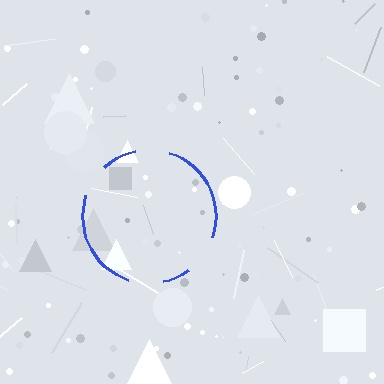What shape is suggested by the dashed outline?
The dashed outline suggests a circle.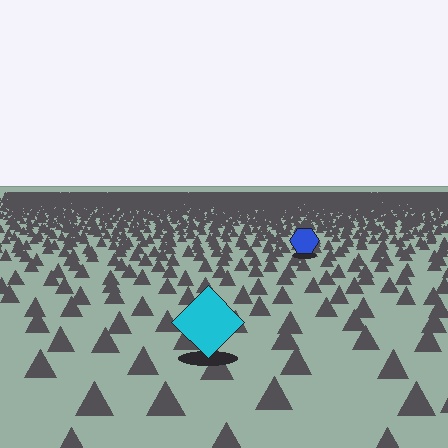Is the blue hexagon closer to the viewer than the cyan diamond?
No. The cyan diamond is closer — you can tell from the texture gradient: the ground texture is coarser near it.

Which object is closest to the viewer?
The cyan diamond is closest. The texture marks near it are larger and more spread out.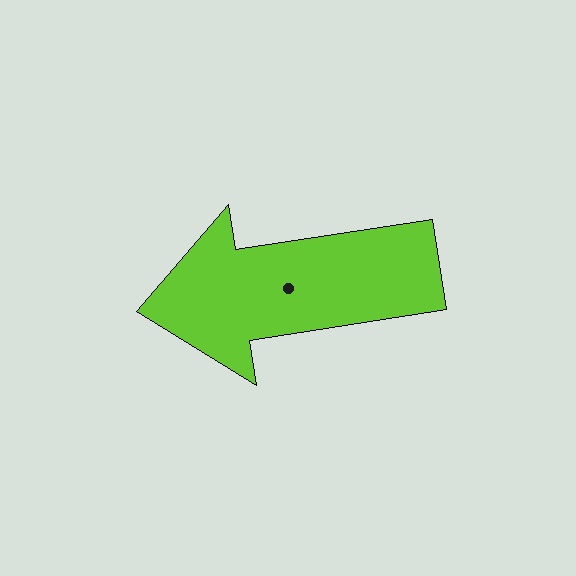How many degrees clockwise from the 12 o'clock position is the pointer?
Approximately 261 degrees.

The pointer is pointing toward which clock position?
Roughly 9 o'clock.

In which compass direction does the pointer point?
West.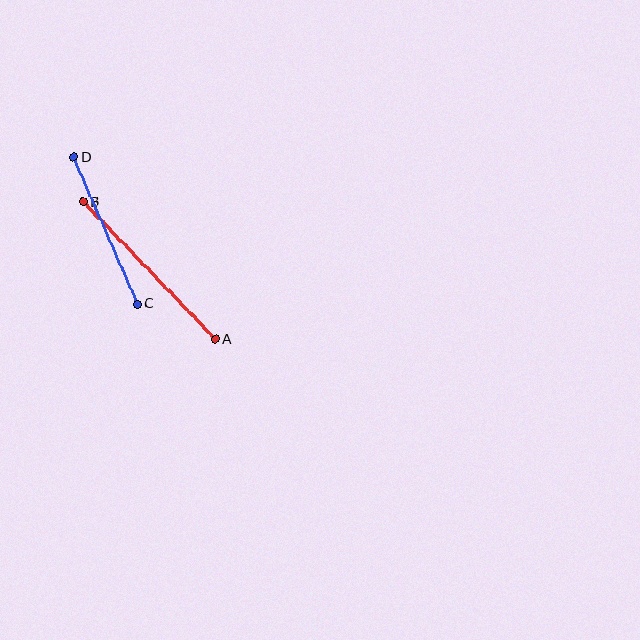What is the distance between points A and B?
The distance is approximately 191 pixels.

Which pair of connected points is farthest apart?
Points A and B are farthest apart.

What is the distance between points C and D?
The distance is approximately 160 pixels.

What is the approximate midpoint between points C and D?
The midpoint is at approximately (105, 231) pixels.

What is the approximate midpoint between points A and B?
The midpoint is at approximately (149, 271) pixels.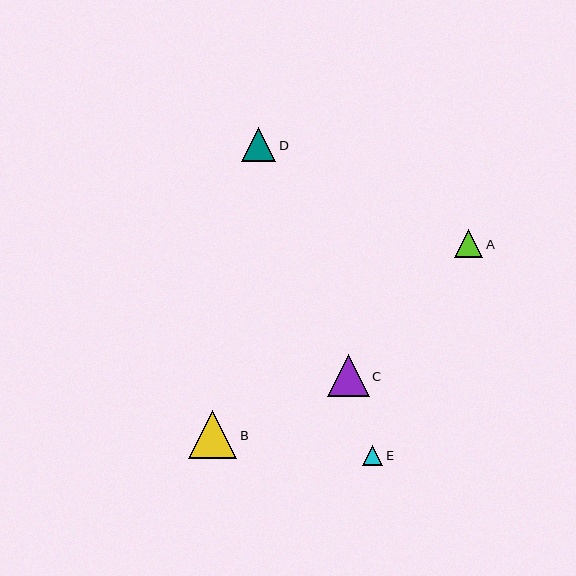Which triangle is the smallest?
Triangle E is the smallest with a size of approximately 20 pixels.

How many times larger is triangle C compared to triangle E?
Triangle C is approximately 2.0 times the size of triangle E.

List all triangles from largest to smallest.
From largest to smallest: B, C, D, A, E.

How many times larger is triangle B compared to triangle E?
Triangle B is approximately 2.4 times the size of triangle E.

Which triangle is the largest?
Triangle B is the largest with a size of approximately 48 pixels.